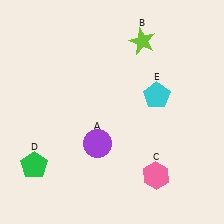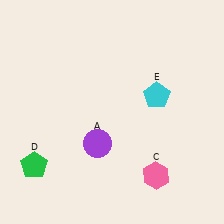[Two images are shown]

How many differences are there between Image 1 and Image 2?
There is 1 difference between the two images.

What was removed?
The lime star (B) was removed in Image 2.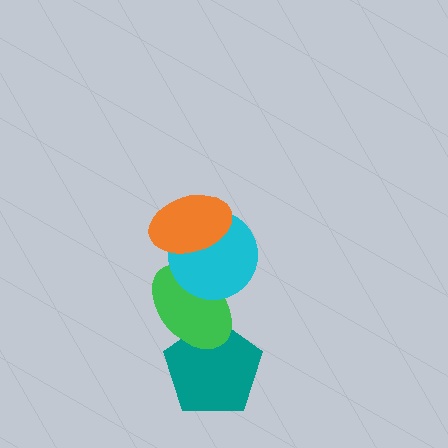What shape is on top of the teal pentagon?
The green ellipse is on top of the teal pentagon.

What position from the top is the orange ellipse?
The orange ellipse is 1st from the top.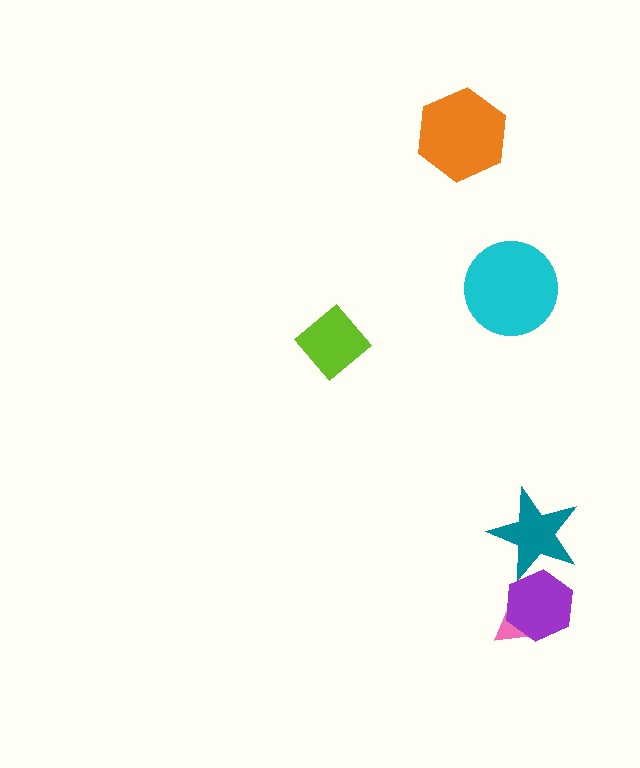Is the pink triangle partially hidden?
Yes, it is partially covered by another shape.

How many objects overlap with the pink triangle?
1 object overlaps with the pink triangle.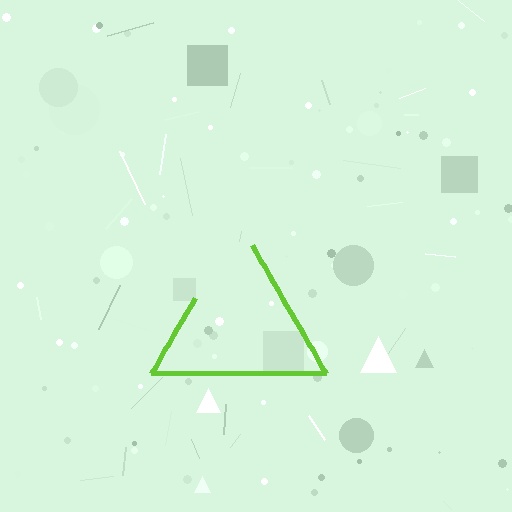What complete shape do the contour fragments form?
The contour fragments form a triangle.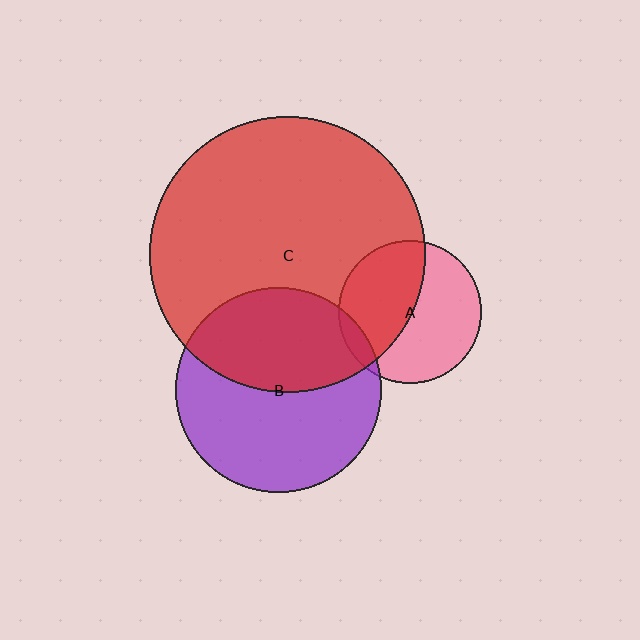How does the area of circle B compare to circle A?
Approximately 2.1 times.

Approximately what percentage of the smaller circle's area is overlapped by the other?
Approximately 45%.